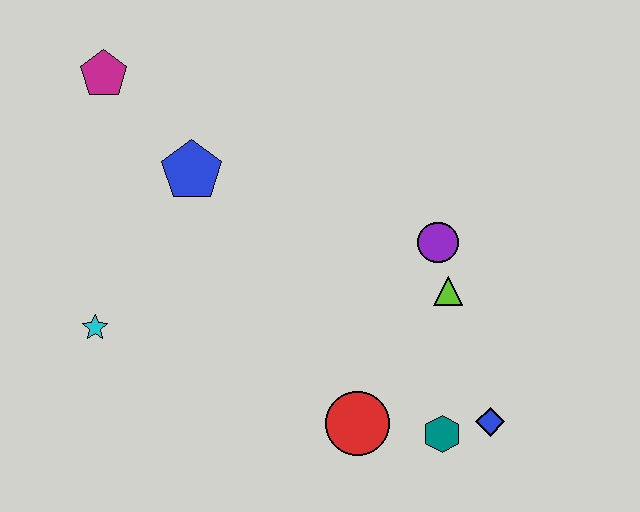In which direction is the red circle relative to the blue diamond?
The red circle is to the left of the blue diamond.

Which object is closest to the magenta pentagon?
The blue pentagon is closest to the magenta pentagon.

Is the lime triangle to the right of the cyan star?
Yes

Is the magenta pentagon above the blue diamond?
Yes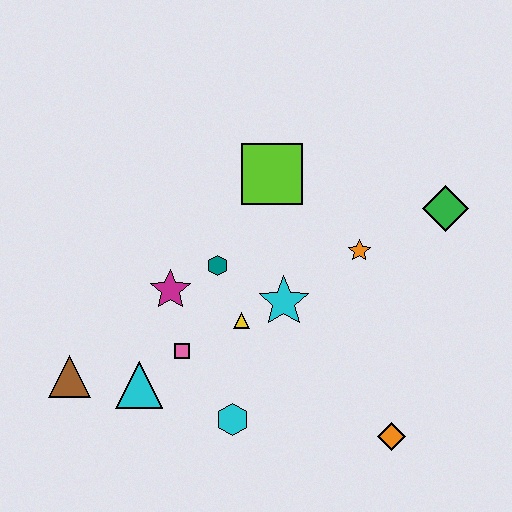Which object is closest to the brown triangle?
The cyan triangle is closest to the brown triangle.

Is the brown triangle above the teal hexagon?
No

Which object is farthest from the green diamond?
The brown triangle is farthest from the green diamond.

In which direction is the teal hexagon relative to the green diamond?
The teal hexagon is to the left of the green diamond.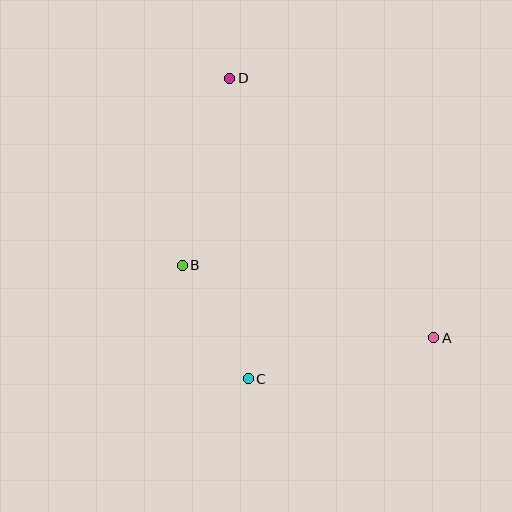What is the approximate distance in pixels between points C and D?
The distance between C and D is approximately 301 pixels.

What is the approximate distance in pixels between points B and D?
The distance between B and D is approximately 193 pixels.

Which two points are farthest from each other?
Points A and D are farthest from each other.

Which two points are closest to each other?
Points B and C are closest to each other.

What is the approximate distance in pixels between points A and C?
The distance between A and C is approximately 190 pixels.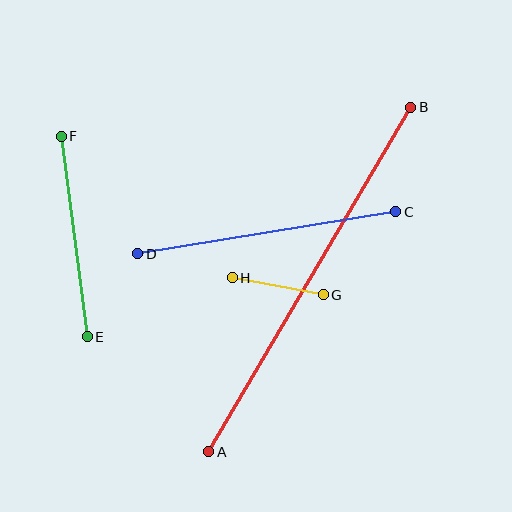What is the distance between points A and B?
The distance is approximately 399 pixels.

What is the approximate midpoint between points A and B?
The midpoint is at approximately (310, 279) pixels.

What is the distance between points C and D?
The distance is approximately 261 pixels.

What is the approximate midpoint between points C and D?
The midpoint is at approximately (267, 233) pixels.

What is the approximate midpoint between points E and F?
The midpoint is at approximately (74, 237) pixels.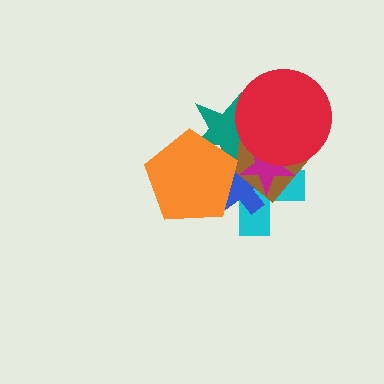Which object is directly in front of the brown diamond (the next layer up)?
The magenta star is directly in front of the brown diamond.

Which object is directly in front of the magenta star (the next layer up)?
The teal star is directly in front of the magenta star.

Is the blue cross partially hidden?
Yes, it is partially covered by another shape.